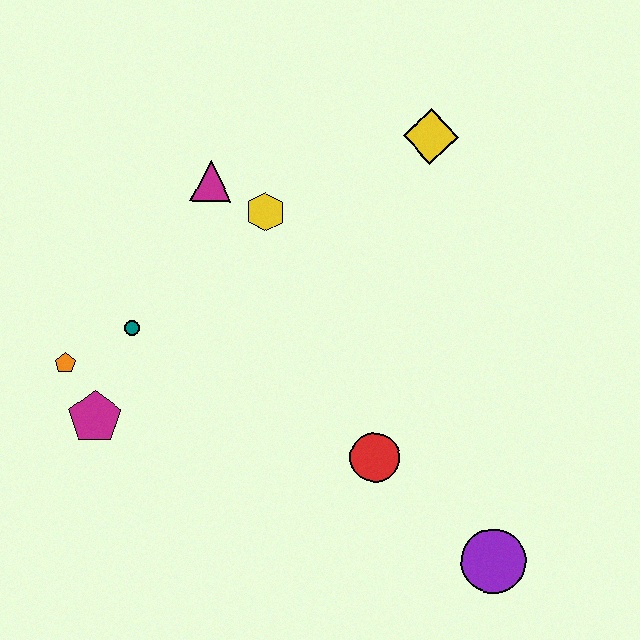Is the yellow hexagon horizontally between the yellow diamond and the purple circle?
No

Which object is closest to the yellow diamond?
The yellow hexagon is closest to the yellow diamond.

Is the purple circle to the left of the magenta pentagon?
No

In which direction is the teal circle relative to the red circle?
The teal circle is to the left of the red circle.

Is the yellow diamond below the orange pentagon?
No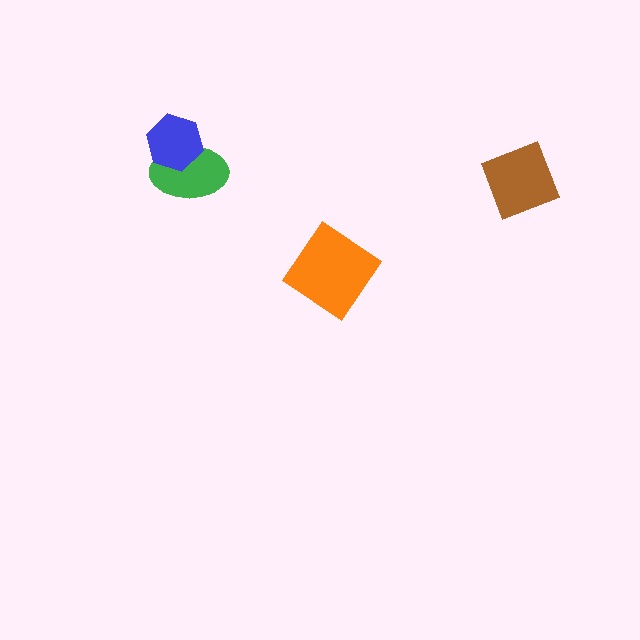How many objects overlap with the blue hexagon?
1 object overlaps with the blue hexagon.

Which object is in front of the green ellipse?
The blue hexagon is in front of the green ellipse.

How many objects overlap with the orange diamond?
0 objects overlap with the orange diamond.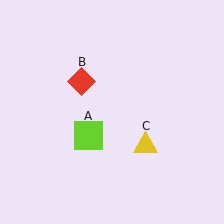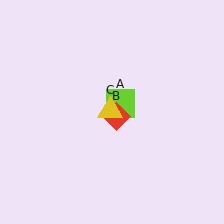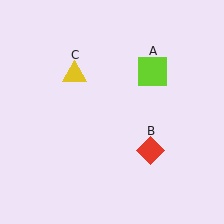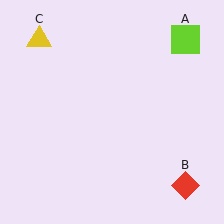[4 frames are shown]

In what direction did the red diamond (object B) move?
The red diamond (object B) moved down and to the right.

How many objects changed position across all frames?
3 objects changed position: lime square (object A), red diamond (object B), yellow triangle (object C).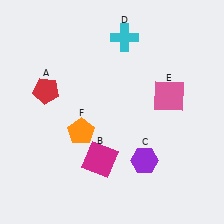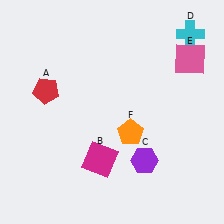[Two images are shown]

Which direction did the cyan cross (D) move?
The cyan cross (D) moved right.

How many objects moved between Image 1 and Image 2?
3 objects moved between the two images.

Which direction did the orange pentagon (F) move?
The orange pentagon (F) moved right.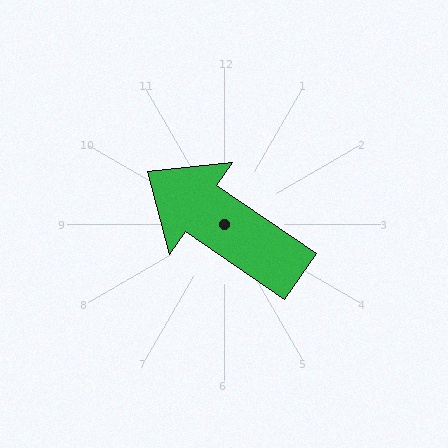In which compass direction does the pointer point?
Northwest.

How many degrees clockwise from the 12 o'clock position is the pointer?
Approximately 304 degrees.